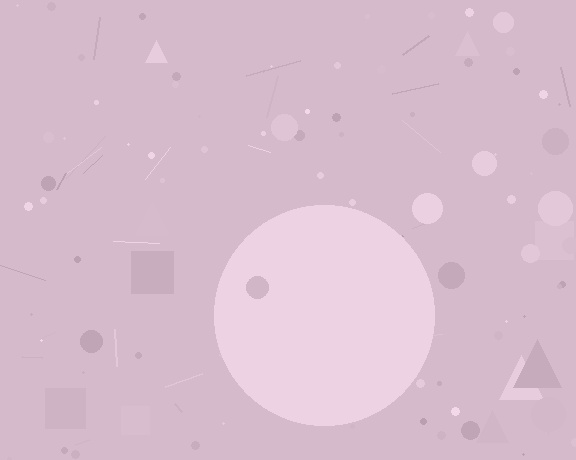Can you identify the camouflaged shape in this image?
The camouflaged shape is a circle.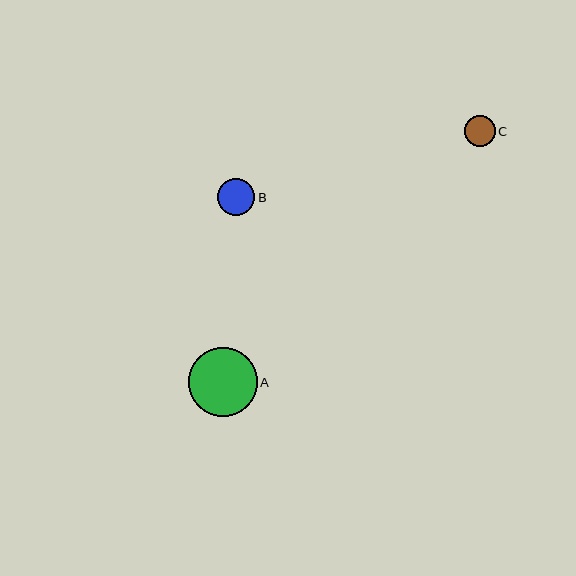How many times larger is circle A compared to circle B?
Circle A is approximately 1.9 times the size of circle B.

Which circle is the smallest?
Circle C is the smallest with a size of approximately 31 pixels.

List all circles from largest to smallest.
From largest to smallest: A, B, C.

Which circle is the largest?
Circle A is the largest with a size of approximately 69 pixels.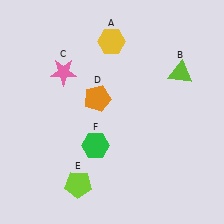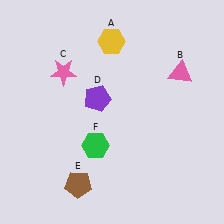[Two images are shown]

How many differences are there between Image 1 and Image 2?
There are 3 differences between the two images.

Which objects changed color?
B changed from lime to pink. D changed from orange to purple. E changed from lime to brown.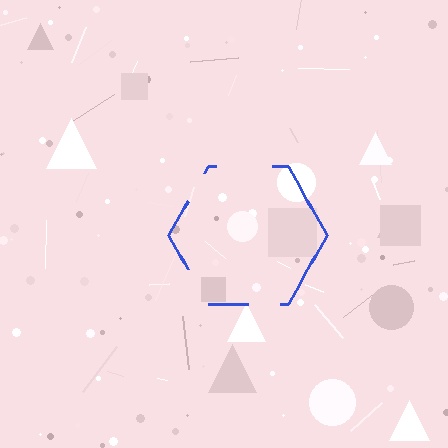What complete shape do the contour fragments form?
The contour fragments form a hexagon.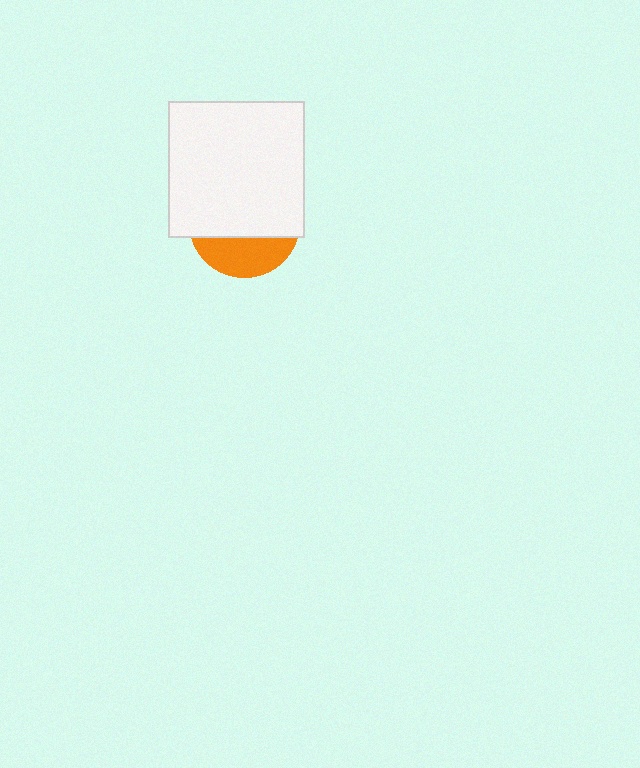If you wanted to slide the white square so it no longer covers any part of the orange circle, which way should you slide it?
Slide it up — that is the most direct way to separate the two shapes.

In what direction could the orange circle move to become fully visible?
The orange circle could move down. That would shift it out from behind the white square entirely.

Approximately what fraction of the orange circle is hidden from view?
Roughly 67% of the orange circle is hidden behind the white square.